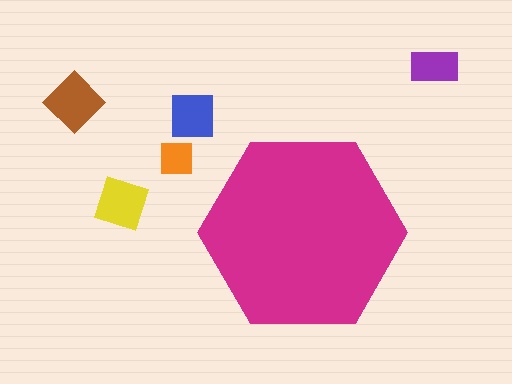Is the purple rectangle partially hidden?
No, the purple rectangle is fully visible.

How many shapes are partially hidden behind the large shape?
0 shapes are partially hidden.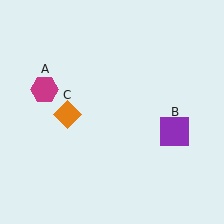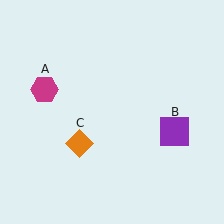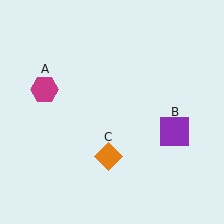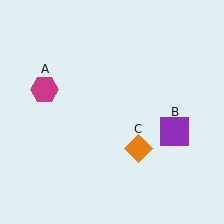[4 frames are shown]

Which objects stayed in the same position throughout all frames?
Magenta hexagon (object A) and purple square (object B) remained stationary.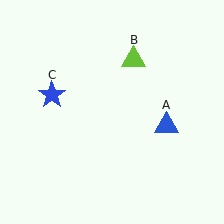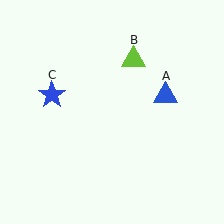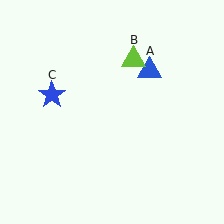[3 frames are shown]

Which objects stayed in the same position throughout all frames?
Lime triangle (object B) and blue star (object C) remained stationary.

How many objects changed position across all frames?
1 object changed position: blue triangle (object A).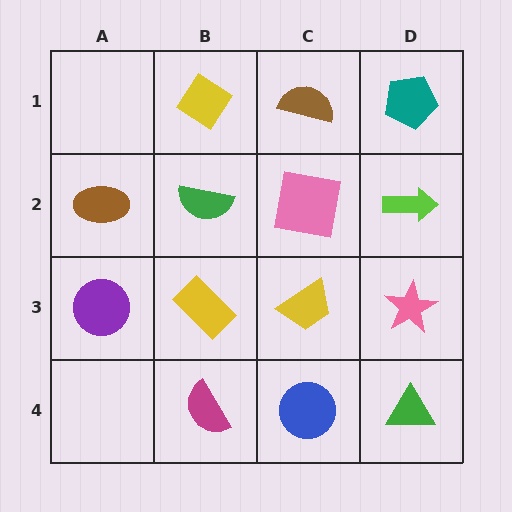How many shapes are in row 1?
3 shapes.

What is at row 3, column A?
A purple circle.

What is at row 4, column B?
A magenta semicircle.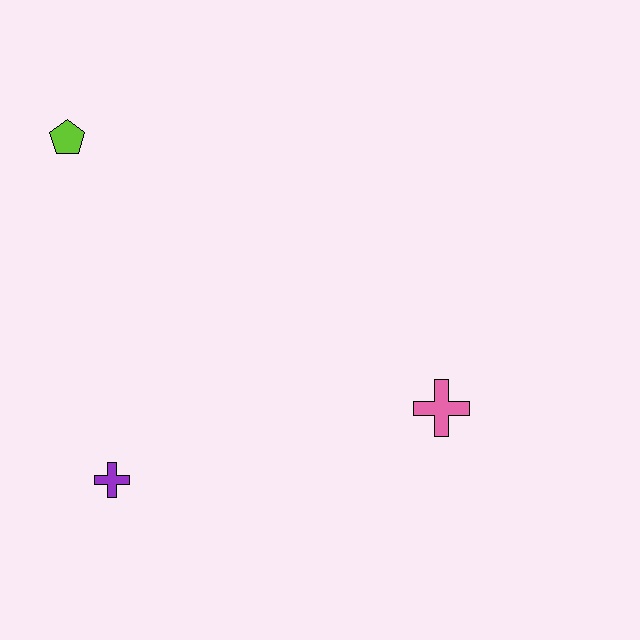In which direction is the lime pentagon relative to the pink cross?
The lime pentagon is to the left of the pink cross.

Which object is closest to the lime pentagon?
The purple cross is closest to the lime pentagon.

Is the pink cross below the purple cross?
No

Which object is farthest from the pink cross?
The lime pentagon is farthest from the pink cross.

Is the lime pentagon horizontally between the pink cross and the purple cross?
No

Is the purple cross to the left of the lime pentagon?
No